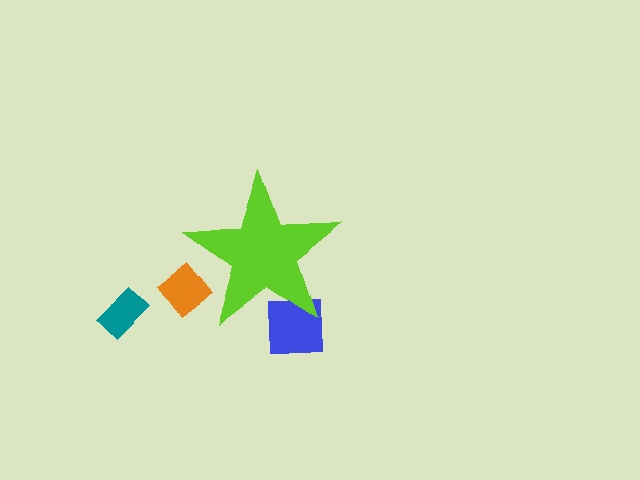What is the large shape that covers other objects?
A lime star.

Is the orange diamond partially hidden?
Yes, the orange diamond is partially hidden behind the lime star.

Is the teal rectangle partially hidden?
No, the teal rectangle is fully visible.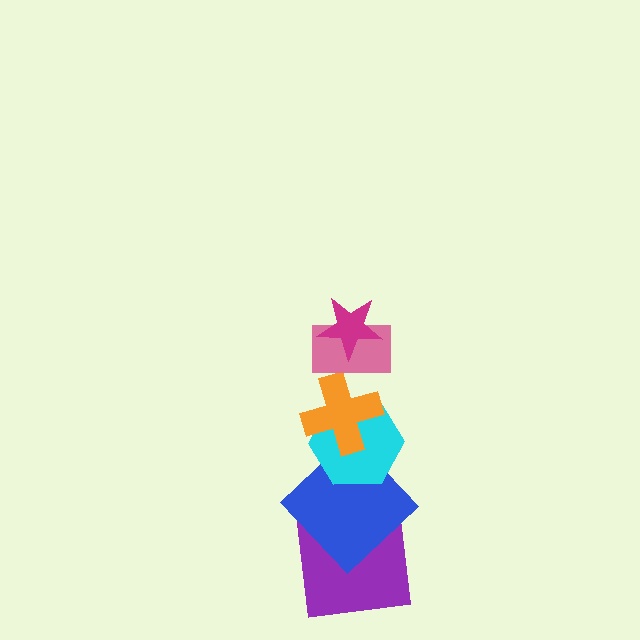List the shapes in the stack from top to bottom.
From top to bottom: the magenta star, the pink rectangle, the orange cross, the cyan hexagon, the blue diamond, the purple square.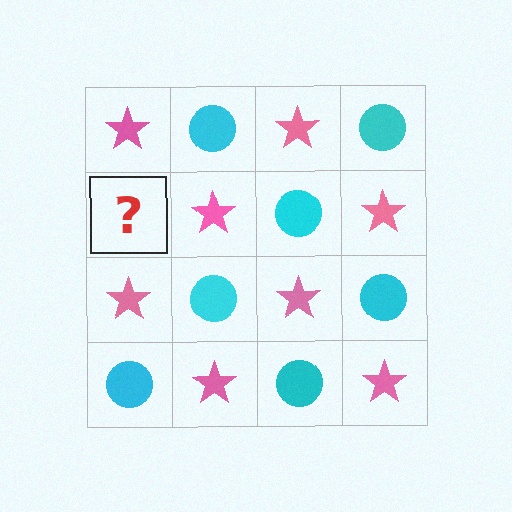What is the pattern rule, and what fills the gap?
The rule is that it alternates pink star and cyan circle in a checkerboard pattern. The gap should be filled with a cyan circle.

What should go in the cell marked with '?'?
The missing cell should contain a cyan circle.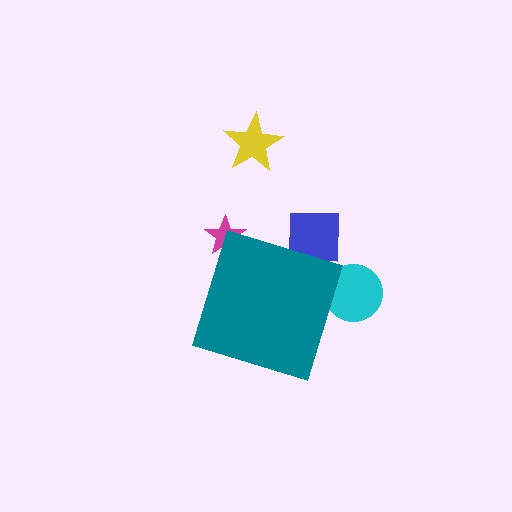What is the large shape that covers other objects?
A teal diamond.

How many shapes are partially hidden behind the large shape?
3 shapes are partially hidden.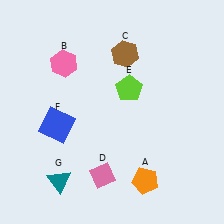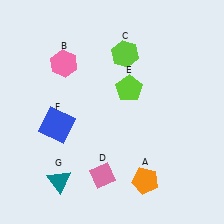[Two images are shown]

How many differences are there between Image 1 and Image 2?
There is 1 difference between the two images.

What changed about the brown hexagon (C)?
In Image 1, C is brown. In Image 2, it changed to lime.